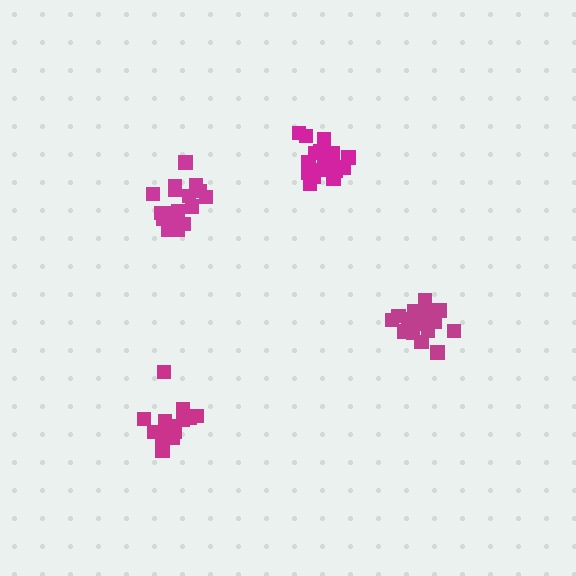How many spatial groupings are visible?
There are 4 spatial groupings.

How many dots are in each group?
Group 1: 19 dots, Group 2: 19 dots, Group 3: 20 dots, Group 4: 16 dots (74 total).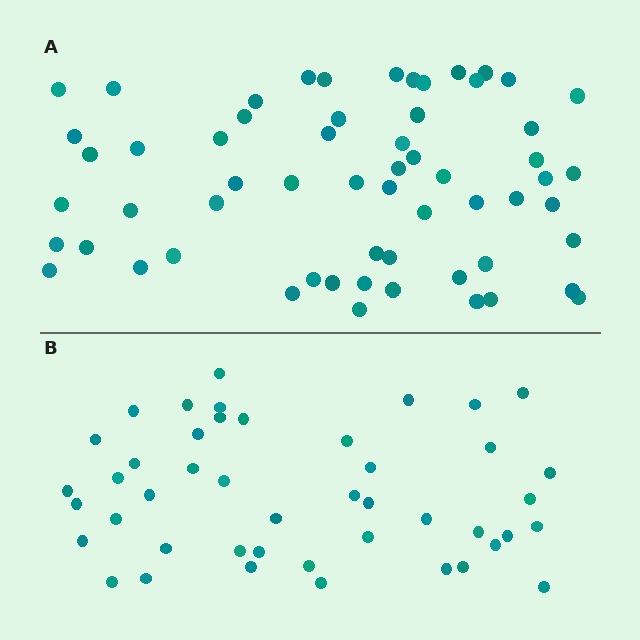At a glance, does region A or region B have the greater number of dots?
Region A (the top region) has more dots.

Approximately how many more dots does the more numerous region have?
Region A has approximately 15 more dots than region B.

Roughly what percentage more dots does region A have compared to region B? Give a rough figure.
About 35% more.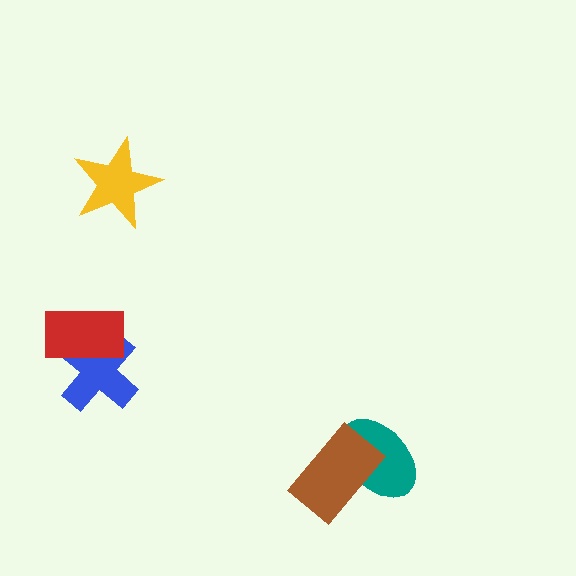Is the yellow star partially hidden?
No, no other shape covers it.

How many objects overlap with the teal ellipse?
1 object overlaps with the teal ellipse.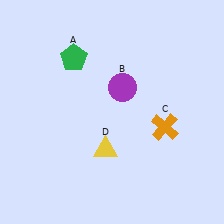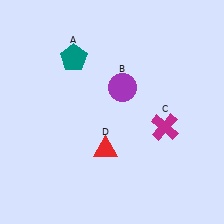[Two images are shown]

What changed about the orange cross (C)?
In Image 1, C is orange. In Image 2, it changed to magenta.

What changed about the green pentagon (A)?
In Image 1, A is green. In Image 2, it changed to teal.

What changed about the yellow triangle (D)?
In Image 1, D is yellow. In Image 2, it changed to red.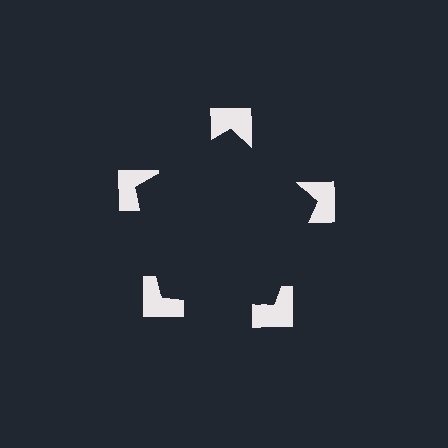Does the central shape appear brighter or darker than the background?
It typically appears slightly darker than the background, even though no actual brightness change is drawn.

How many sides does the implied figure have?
5 sides.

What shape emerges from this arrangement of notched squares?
An illusory pentagon — its edges are inferred from the aligned wedge cuts in the notched squares, not physically drawn.